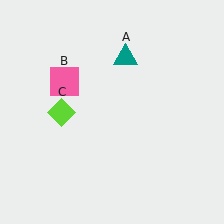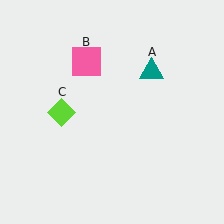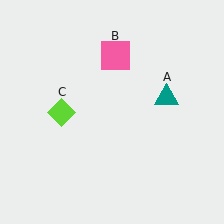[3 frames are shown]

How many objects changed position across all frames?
2 objects changed position: teal triangle (object A), pink square (object B).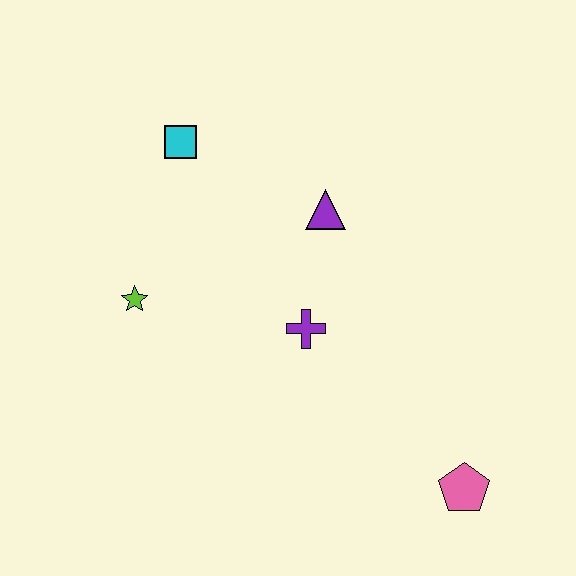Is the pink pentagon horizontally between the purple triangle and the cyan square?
No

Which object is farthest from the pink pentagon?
The cyan square is farthest from the pink pentagon.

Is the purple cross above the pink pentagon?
Yes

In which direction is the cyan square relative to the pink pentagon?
The cyan square is above the pink pentagon.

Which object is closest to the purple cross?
The purple triangle is closest to the purple cross.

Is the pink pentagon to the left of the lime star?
No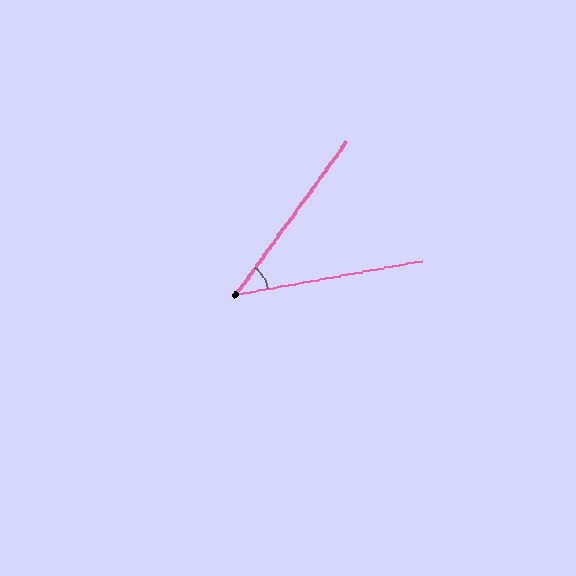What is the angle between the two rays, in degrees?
Approximately 44 degrees.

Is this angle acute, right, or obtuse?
It is acute.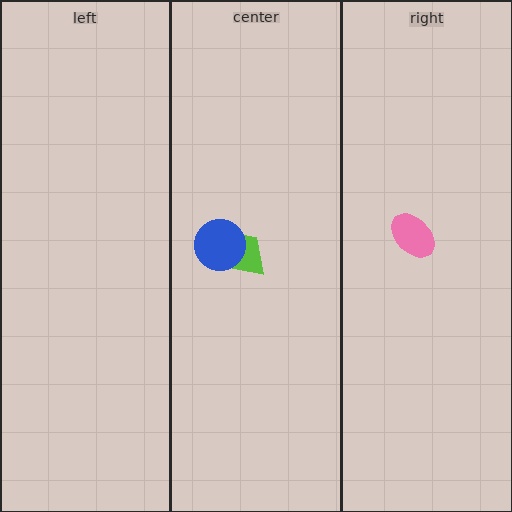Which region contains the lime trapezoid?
The center region.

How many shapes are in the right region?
1.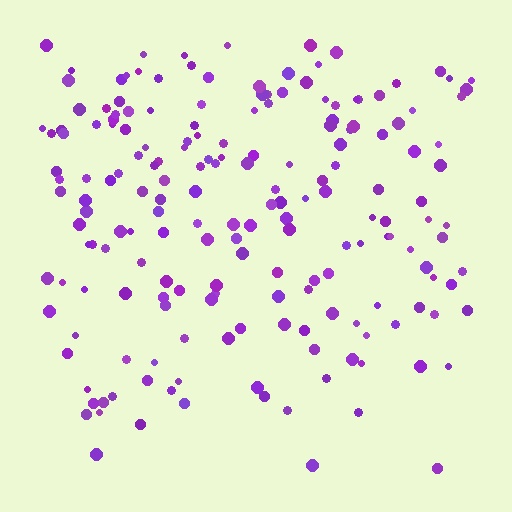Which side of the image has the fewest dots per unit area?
The bottom.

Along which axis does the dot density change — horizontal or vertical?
Vertical.